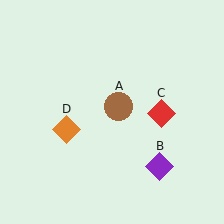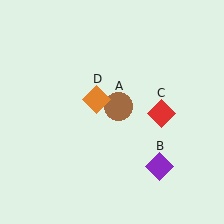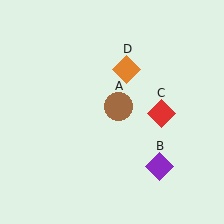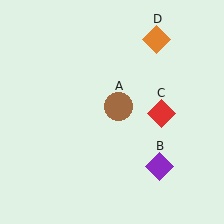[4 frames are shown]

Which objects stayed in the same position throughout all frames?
Brown circle (object A) and purple diamond (object B) and red diamond (object C) remained stationary.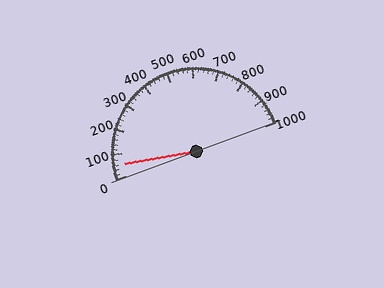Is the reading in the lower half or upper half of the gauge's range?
The reading is in the lower half of the range (0 to 1000).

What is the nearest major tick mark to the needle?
The nearest major tick mark is 100.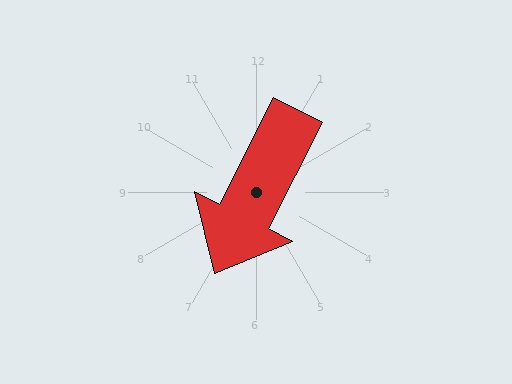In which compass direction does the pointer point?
Southwest.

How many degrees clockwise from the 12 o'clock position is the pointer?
Approximately 207 degrees.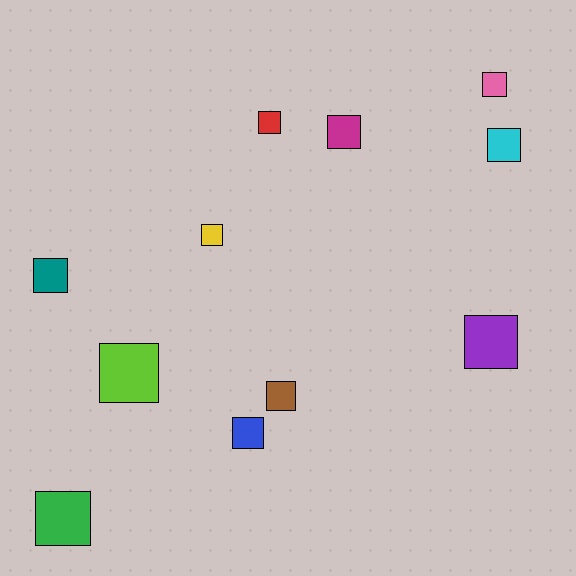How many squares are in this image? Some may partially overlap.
There are 11 squares.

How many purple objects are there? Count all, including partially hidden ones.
There is 1 purple object.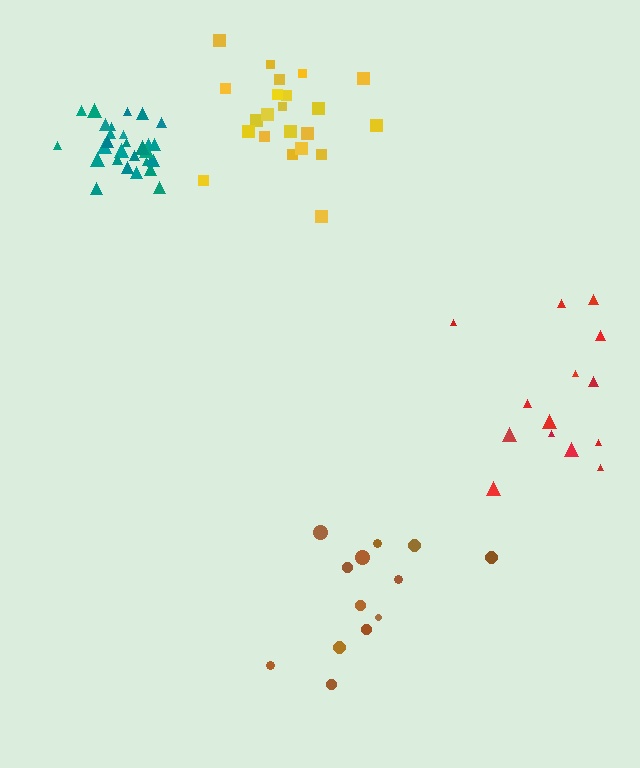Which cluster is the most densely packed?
Teal.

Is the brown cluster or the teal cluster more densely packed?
Teal.